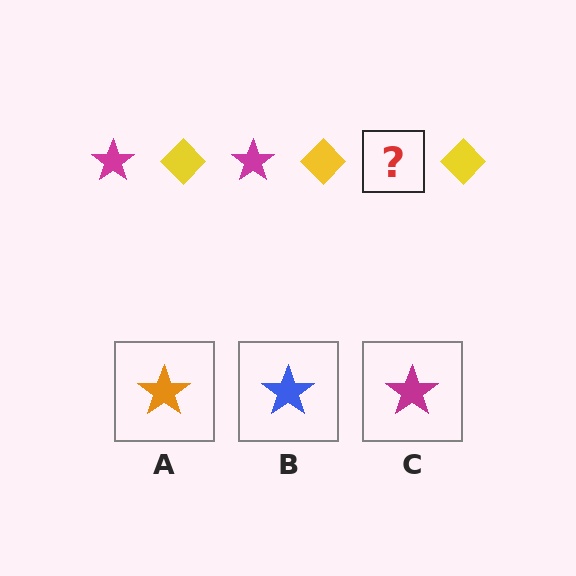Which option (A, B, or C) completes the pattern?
C.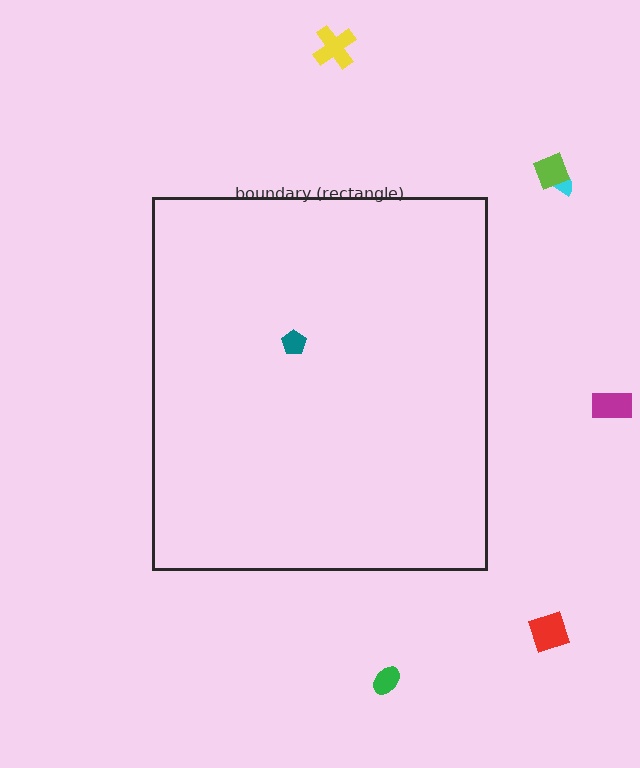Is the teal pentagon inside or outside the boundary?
Inside.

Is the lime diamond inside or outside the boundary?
Outside.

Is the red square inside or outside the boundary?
Outside.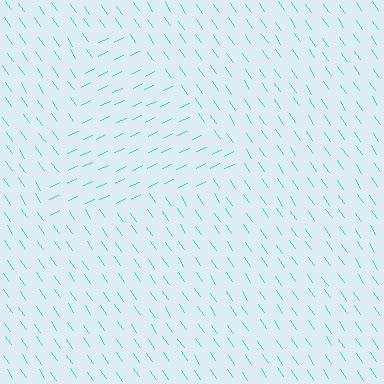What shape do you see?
I see a triangle.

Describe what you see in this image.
The image is filled with small cyan line segments. A triangle region in the image has lines oriented differently from the surrounding lines, creating a visible texture boundary.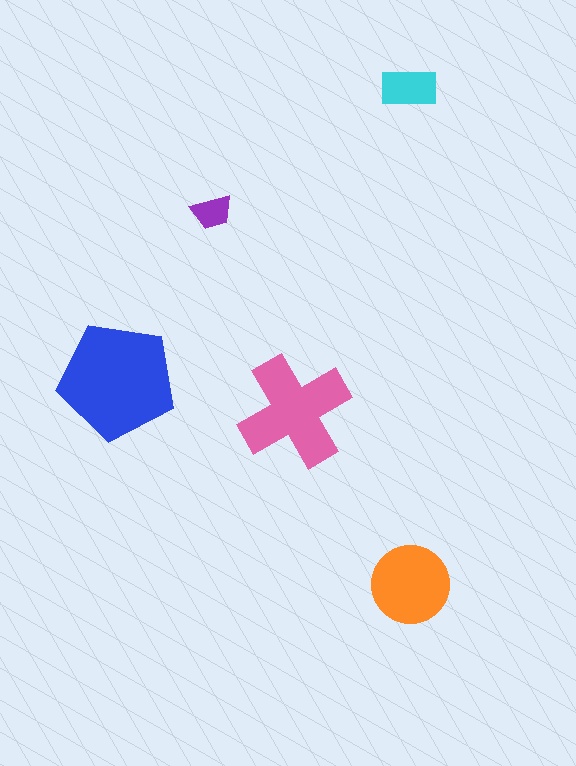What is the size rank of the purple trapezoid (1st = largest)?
5th.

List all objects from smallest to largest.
The purple trapezoid, the cyan rectangle, the orange circle, the pink cross, the blue pentagon.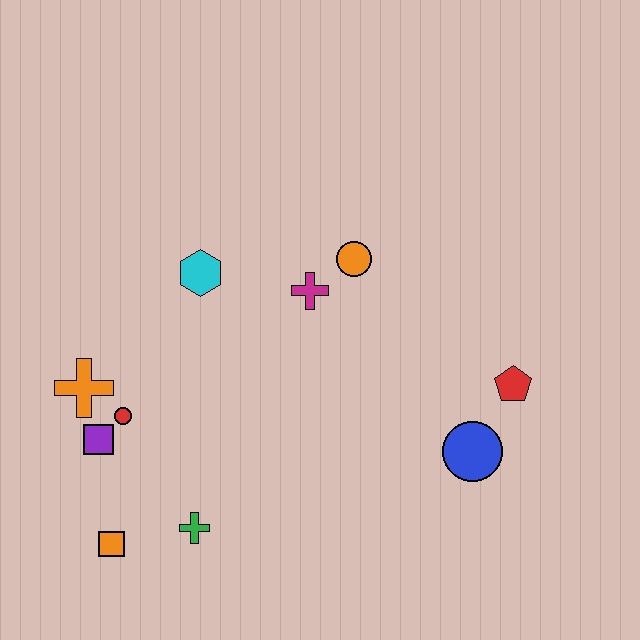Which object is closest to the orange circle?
The magenta cross is closest to the orange circle.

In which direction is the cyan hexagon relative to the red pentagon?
The cyan hexagon is to the left of the red pentagon.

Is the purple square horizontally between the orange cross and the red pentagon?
Yes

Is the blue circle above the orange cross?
No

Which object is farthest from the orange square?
The red pentagon is farthest from the orange square.